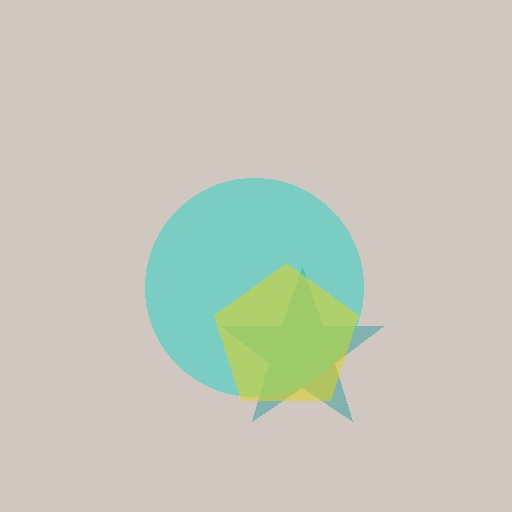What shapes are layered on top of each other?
The layered shapes are: a teal star, a cyan circle, a yellow pentagon.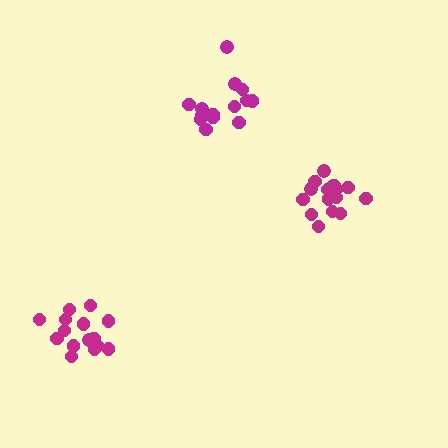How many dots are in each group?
Group 1: 14 dots, Group 2: 15 dots, Group 3: 17 dots (46 total).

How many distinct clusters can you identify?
There are 3 distinct clusters.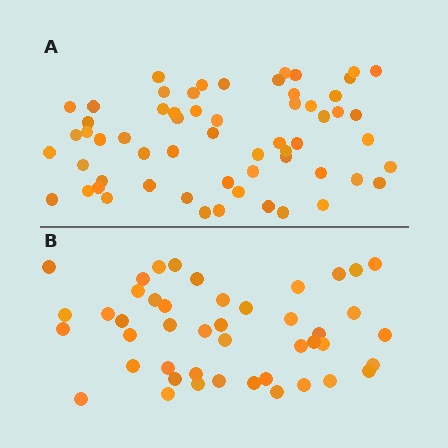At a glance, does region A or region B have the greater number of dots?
Region A (the top region) has more dots.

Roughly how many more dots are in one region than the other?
Region A has approximately 15 more dots than region B.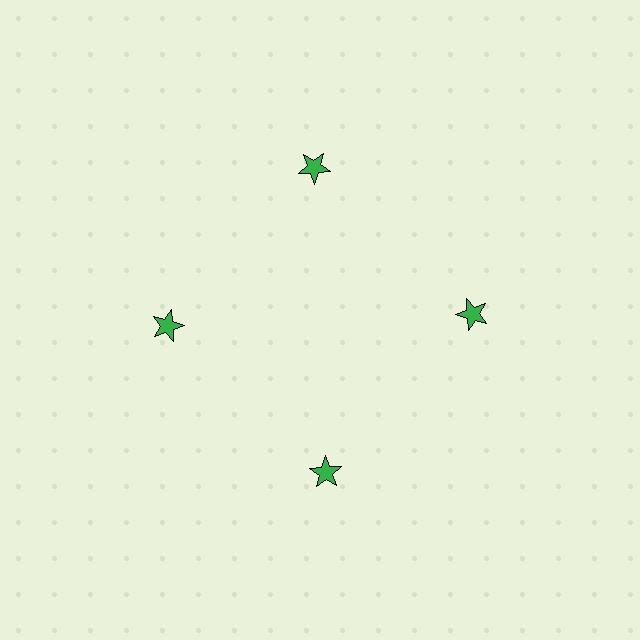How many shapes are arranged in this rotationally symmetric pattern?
There are 4 shapes, arranged in 4 groups of 1.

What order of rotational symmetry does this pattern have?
This pattern has 4-fold rotational symmetry.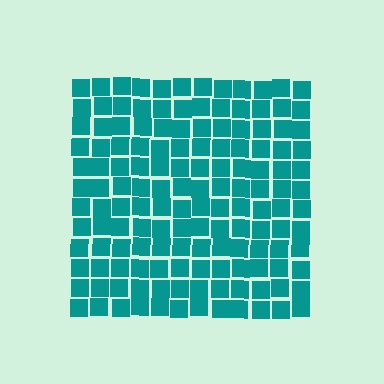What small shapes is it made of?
It is made of small squares.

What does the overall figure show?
The overall figure shows a square.